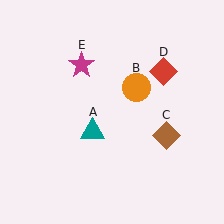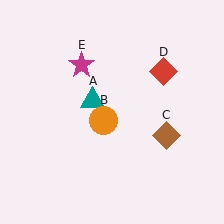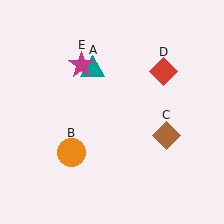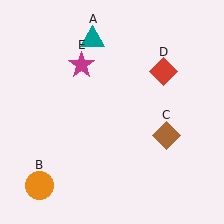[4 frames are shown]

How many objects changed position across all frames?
2 objects changed position: teal triangle (object A), orange circle (object B).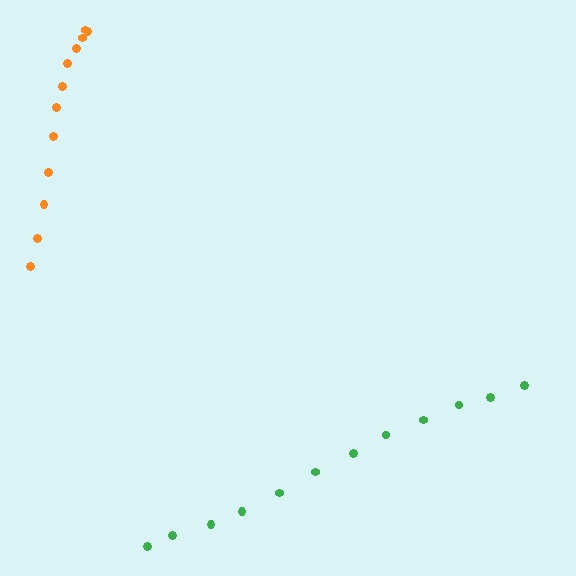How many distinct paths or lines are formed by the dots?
There are 2 distinct paths.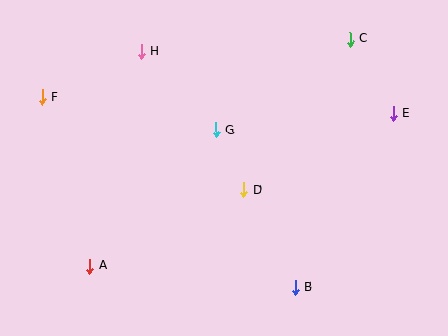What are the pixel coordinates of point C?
Point C is at (350, 39).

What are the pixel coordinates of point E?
Point E is at (393, 114).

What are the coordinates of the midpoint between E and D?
The midpoint between E and D is at (318, 152).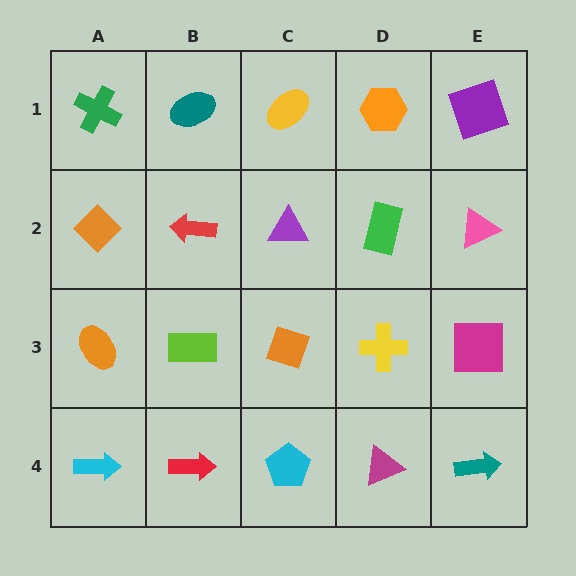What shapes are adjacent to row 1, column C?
A purple triangle (row 2, column C), a teal ellipse (row 1, column B), an orange hexagon (row 1, column D).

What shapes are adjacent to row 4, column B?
A lime rectangle (row 3, column B), a cyan arrow (row 4, column A), a cyan pentagon (row 4, column C).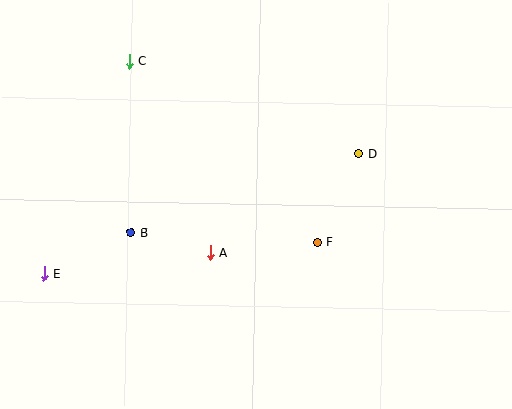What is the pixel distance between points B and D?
The distance between B and D is 241 pixels.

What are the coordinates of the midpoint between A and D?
The midpoint between A and D is at (285, 203).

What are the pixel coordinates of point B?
Point B is at (131, 232).